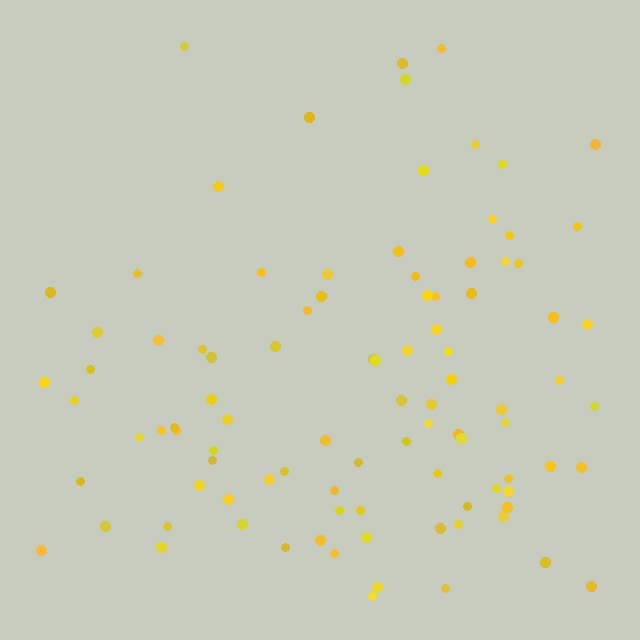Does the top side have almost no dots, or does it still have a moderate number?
Still a moderate number, just noticeably fewer than the bottom.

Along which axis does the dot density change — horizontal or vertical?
Vertical.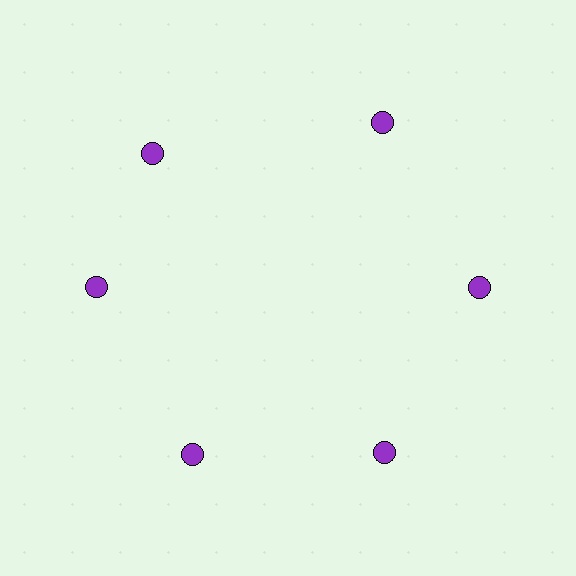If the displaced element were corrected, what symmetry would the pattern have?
It would have 6-fold rotational symmetry — the pattern would map onto itself every 60 degrees.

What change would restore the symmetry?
The symmetry would be restored by rotating it back into even spacing with its neighbors so that all 6 circles sit at equal angles and equal distance from the center.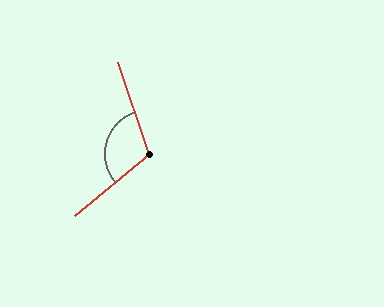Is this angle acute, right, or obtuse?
It is obtuse.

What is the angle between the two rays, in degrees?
Approximately 111 degrees.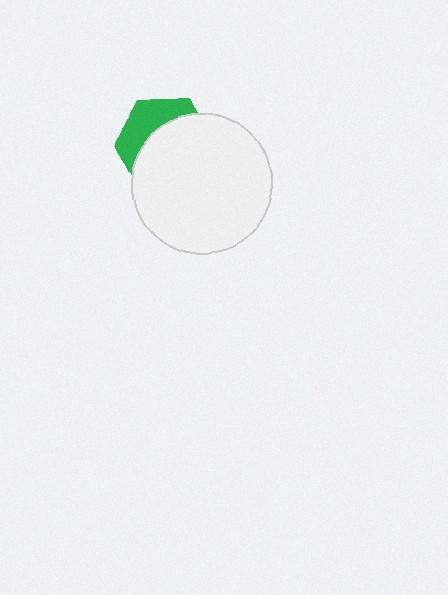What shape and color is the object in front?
The object in front is a white circle.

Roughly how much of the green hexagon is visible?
A small part of it is visible (roughly 35%).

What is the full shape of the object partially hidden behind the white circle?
The partially hidden object is a green hexagon.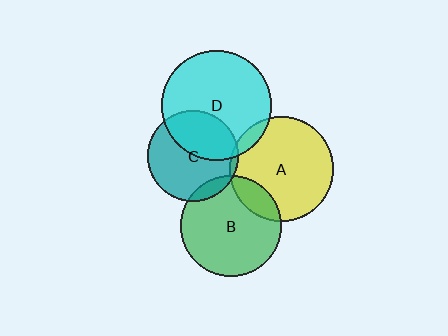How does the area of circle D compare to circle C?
Approximately 1.5 times.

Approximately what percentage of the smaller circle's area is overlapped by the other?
Approximately 15%.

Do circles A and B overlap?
Yes.